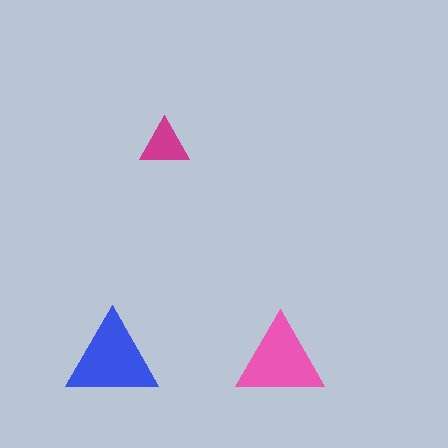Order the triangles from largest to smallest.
the blue one, the pink one, the magenta one.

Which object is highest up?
The magenta triangle is topmost.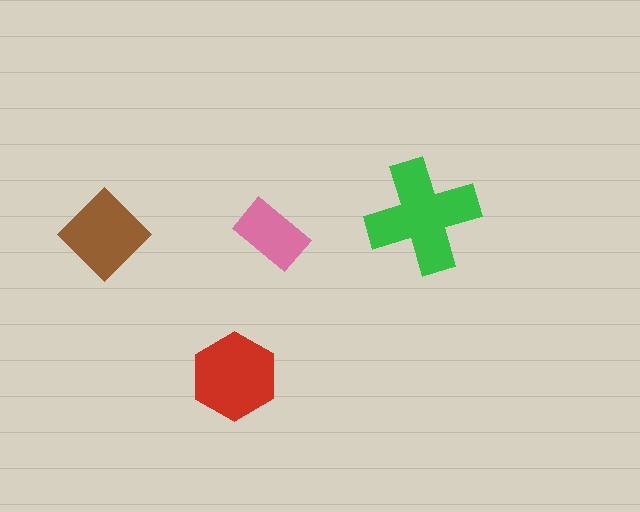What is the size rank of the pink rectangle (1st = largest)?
4th.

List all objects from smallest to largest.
The pink rectangle, the brown diamond, the red hexagon, the green cross.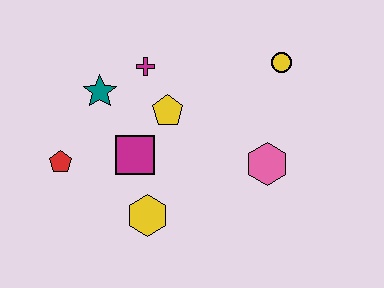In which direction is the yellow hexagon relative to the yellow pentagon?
The yellow hexagon is below the yellow pentagon.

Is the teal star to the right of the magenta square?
No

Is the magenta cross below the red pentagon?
No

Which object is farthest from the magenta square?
The yellow circle is farthest from the magenta square.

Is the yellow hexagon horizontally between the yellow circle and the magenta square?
Yes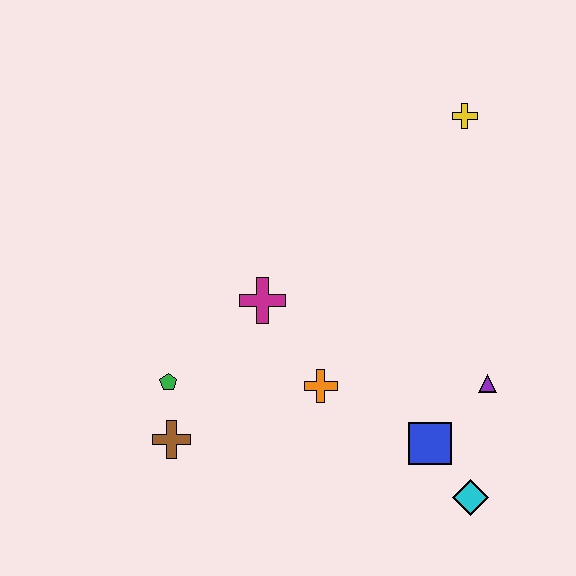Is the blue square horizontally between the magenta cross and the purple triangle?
Yes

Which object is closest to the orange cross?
The magenta cross is closest to the orange cross.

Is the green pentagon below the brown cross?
No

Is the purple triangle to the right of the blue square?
Yes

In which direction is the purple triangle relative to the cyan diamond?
The purple triangle is above the cyan diamond.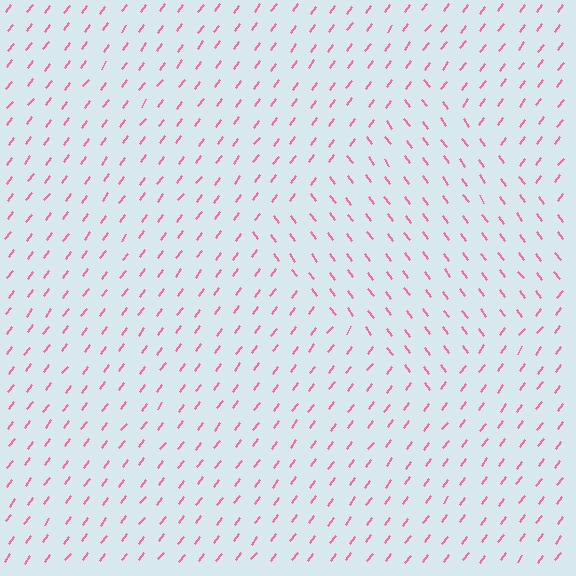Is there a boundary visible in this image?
Yes, there is a texture boundary formed by a change in line orientation.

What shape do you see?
I see a diamond.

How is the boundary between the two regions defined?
The boundary is defined purely by a change in line orientation (approximately 73 degrees difference). All lines are the same color and thickness.